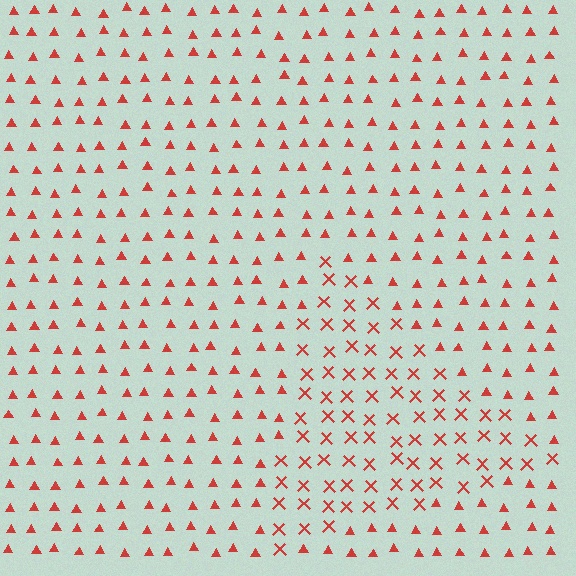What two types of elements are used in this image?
The image uses X marks inside the triangle region and triangles outside it.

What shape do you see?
I see a triangle.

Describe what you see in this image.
The image is filled with small red elements arranged in a uniform grid. A triangle-shaped region contains X marks, while the surrounding area contains triangles. The boundary is defined purely by the change in element shape.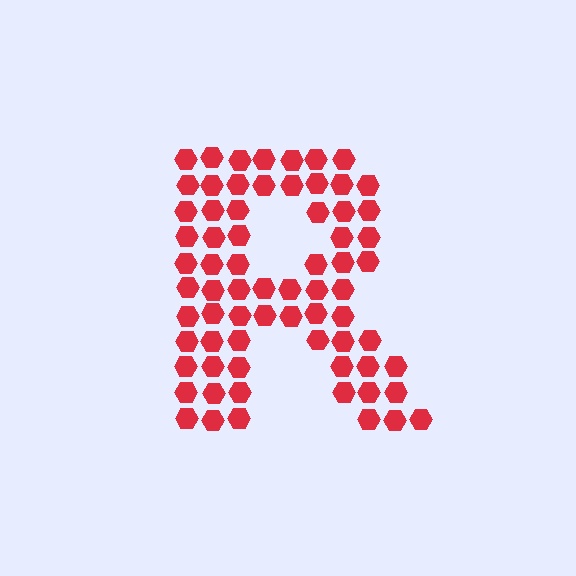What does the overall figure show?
The overall figure shows the letter R.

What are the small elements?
The small elements are hexagons.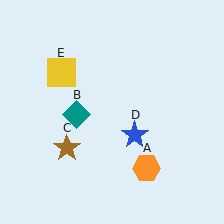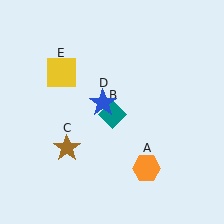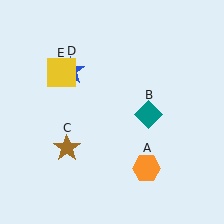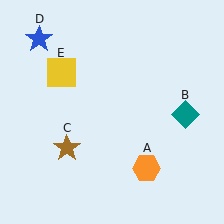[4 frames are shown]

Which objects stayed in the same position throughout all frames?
Orange hexagon (object A) and brown star (object C) and yellow square (object E) remained stationary.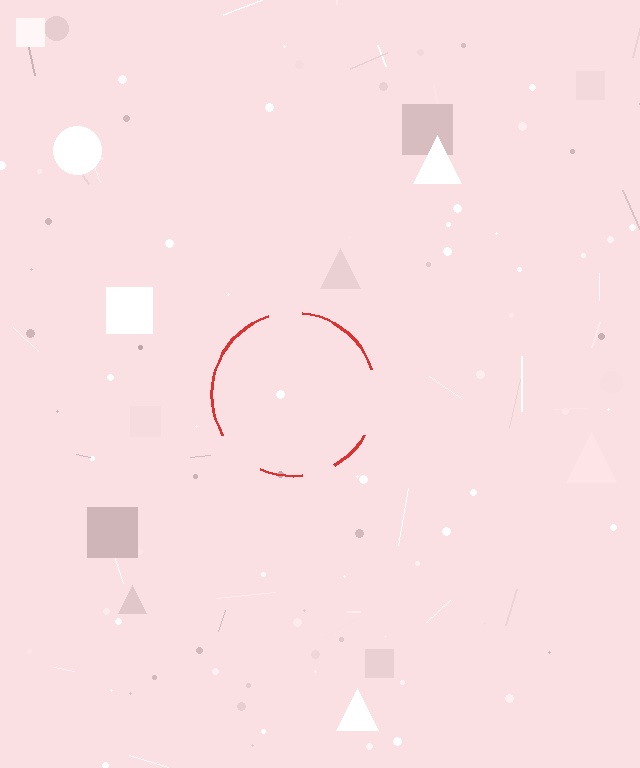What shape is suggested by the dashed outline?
The dashed outline suggests a circle.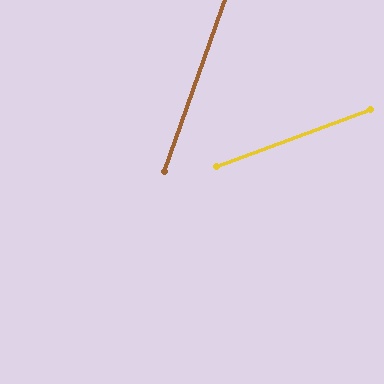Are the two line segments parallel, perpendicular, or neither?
Neither parallel nor perpendicular — they differ by about 50°.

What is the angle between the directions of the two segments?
Approximately 50 degrees.